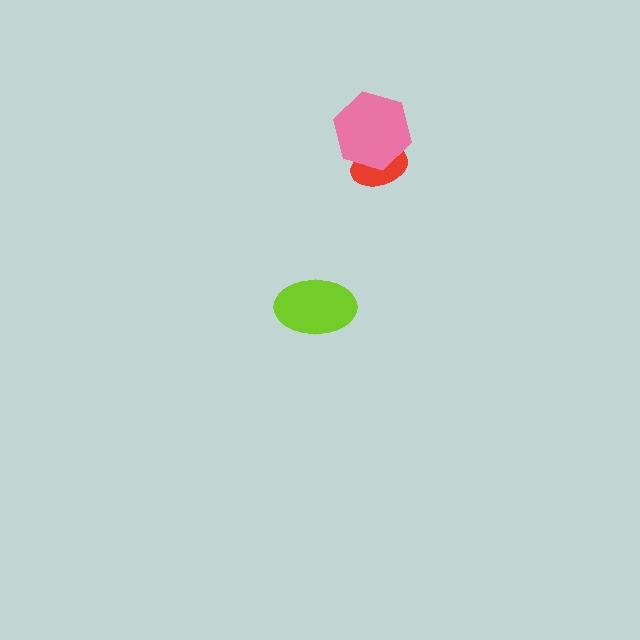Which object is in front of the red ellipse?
The pink hexagon is in front of the red ellipse.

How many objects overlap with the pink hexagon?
1 object overlaps with the pink hexagon.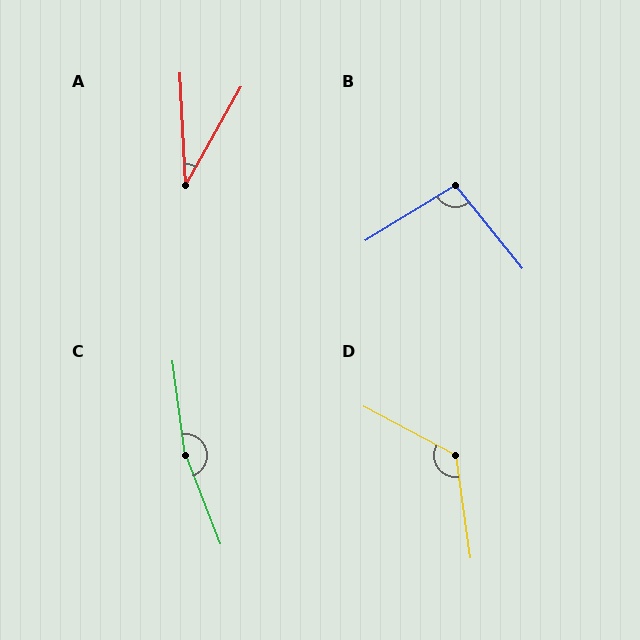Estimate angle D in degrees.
Approximately 126 degrees.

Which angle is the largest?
C, at approximately 167 degrees.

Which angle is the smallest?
A, at approximately 32 degrees.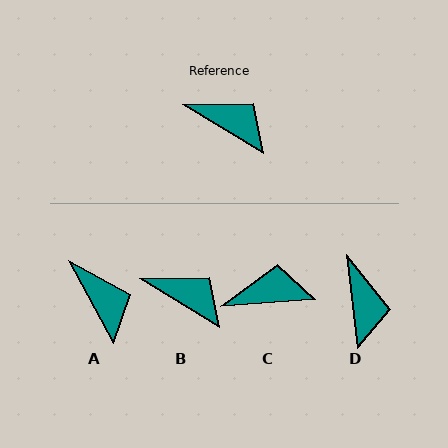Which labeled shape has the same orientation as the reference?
B.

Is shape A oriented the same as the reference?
No, it is off by about 30 degrees.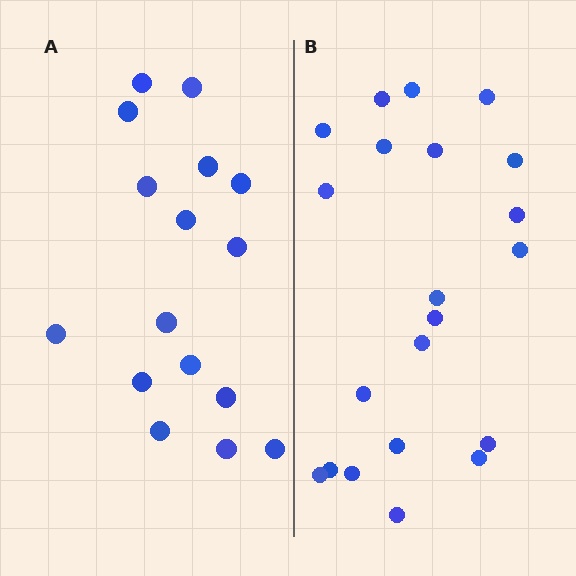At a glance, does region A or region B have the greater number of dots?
Region B (the right region) has more dots.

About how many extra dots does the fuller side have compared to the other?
Region B has about 5 more dots than region A.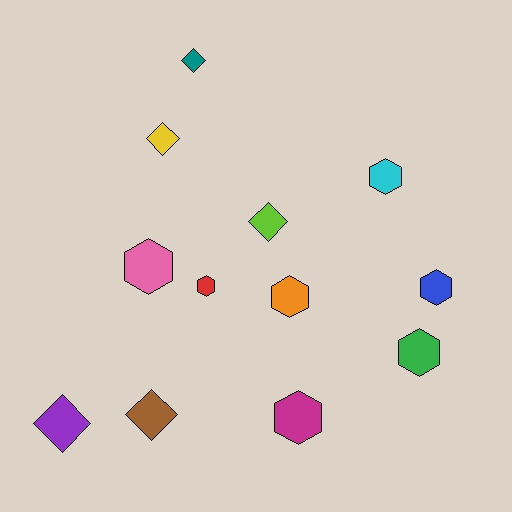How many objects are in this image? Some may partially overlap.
There are 12 objects.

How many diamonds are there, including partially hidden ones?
There are 5 diamonds.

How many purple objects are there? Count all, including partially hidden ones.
There is 1 purple object.